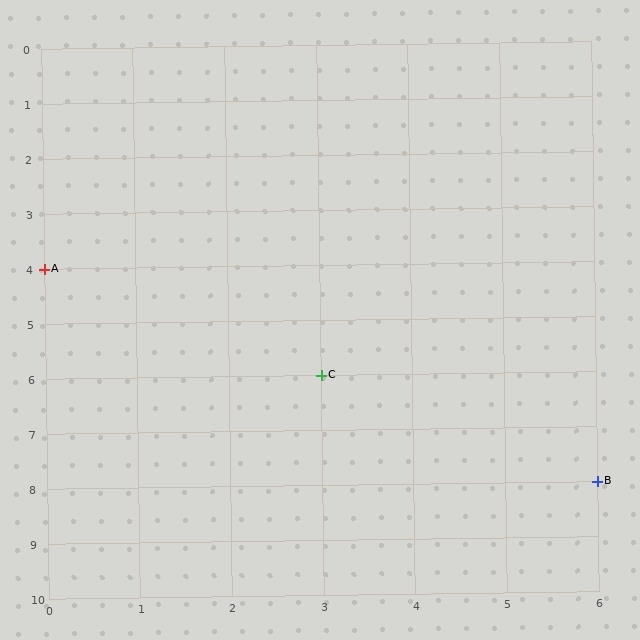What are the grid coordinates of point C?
Point C is at grid coordinates (3, 6).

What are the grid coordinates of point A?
Point A is at grid coordinates (0, 4).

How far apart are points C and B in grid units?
Points C and B are 3 columns and 2 rows apart (about 3.6 grid units diagonally).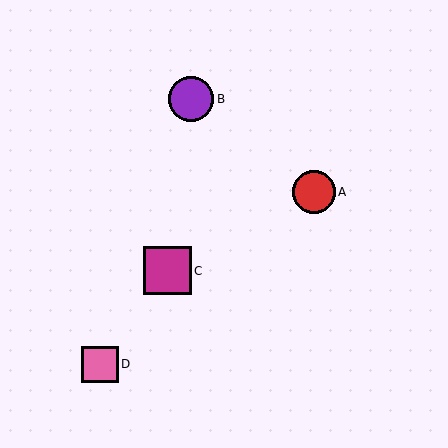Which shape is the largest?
The magenta square (labeled C) is the largest.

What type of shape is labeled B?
Shape B is a purple circle.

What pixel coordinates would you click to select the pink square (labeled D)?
Click at (100, 364) to select the pink square D.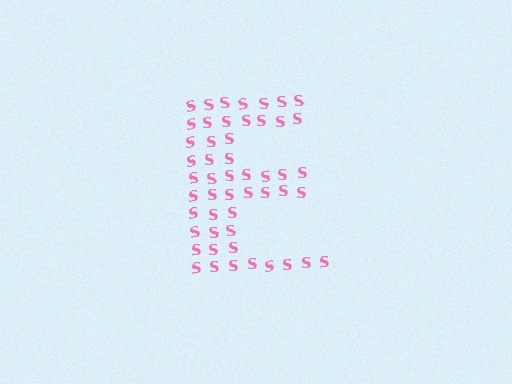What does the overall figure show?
The overall figure shows the letter E.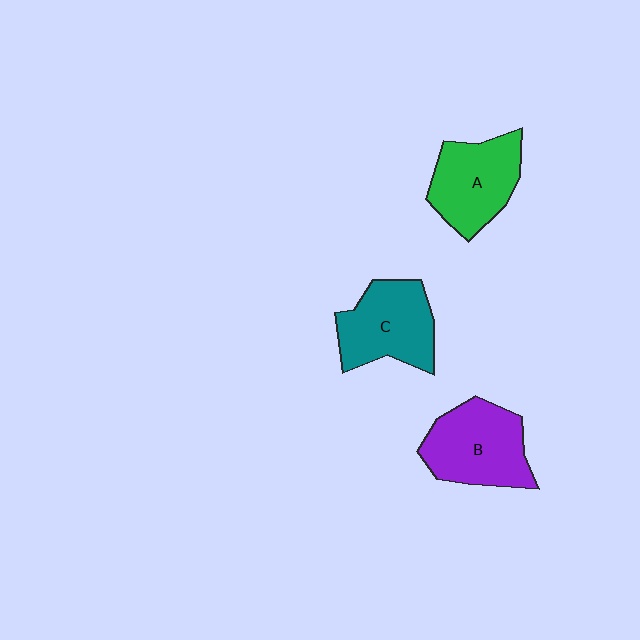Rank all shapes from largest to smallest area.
From largest to smallest: B (purple), C (teal), A (green).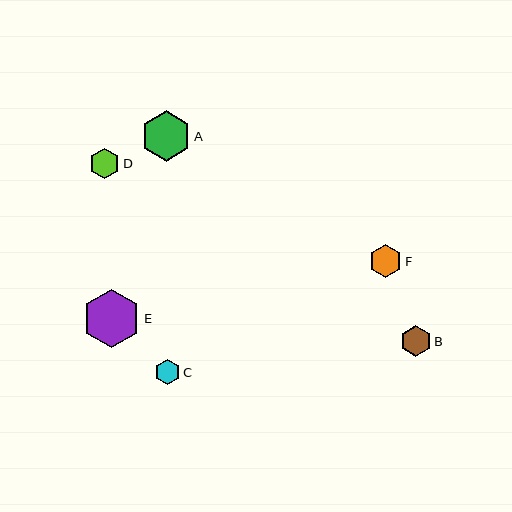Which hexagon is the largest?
Hexagon E is the largest with a size of approximately 58 pixels.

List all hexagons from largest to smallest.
From largest to smallest: E, A, F, B, D, C.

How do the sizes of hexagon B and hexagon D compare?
Hexagon B and hexagon D are approximately the same size.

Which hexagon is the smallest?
Hexagon C is the smallest with a size of approximately 25 pixels.